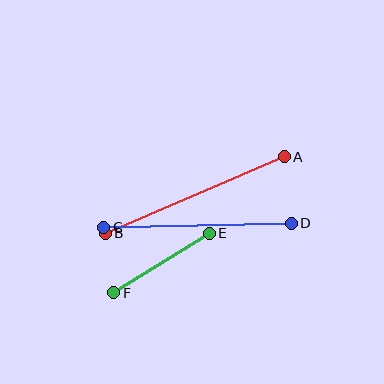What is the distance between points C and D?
The distance is approximately 188 pixels.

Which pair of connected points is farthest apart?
Points A and B are farthest apart.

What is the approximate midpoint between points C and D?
The midpoint is at approximately (198, 225) pixels.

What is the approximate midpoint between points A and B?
The midpoint is at approximately (195, 195) pixels.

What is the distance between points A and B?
The distance is approximately 195 pixels.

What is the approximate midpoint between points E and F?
The midpoint is at approximately (161, 263) pixels.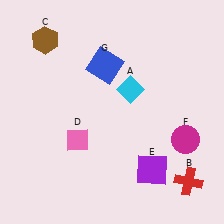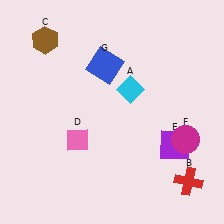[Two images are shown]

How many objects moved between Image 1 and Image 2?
1 object moved between the two images.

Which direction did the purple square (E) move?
The purple square (E) moved up.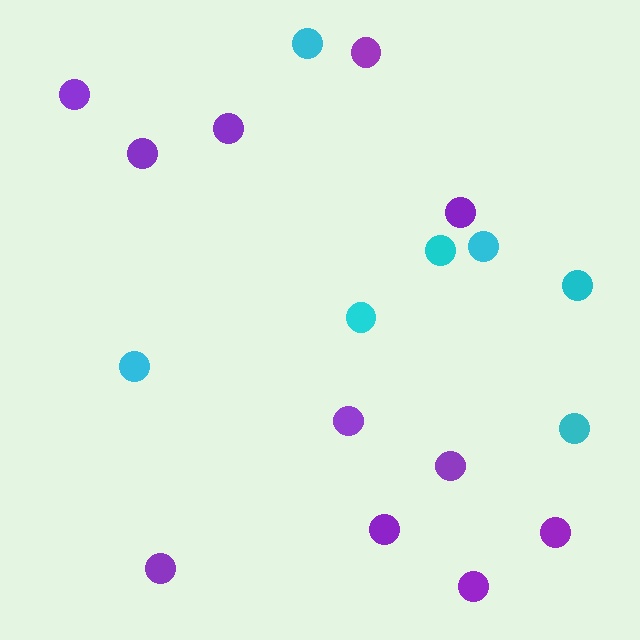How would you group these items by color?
There are 2 groups: one group of cyan circles (7) and one group of purple circles (11).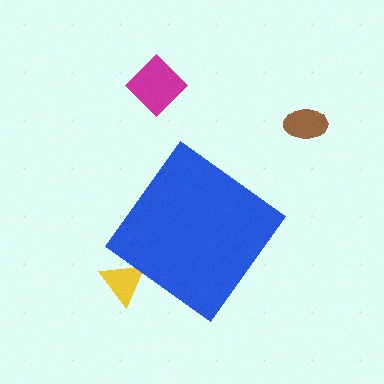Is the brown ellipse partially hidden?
No, the brown ellipse is fully visible.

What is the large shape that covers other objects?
A blue diamond.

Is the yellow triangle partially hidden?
Yes, the yellow triangle is partially hidden behind the blue diamond.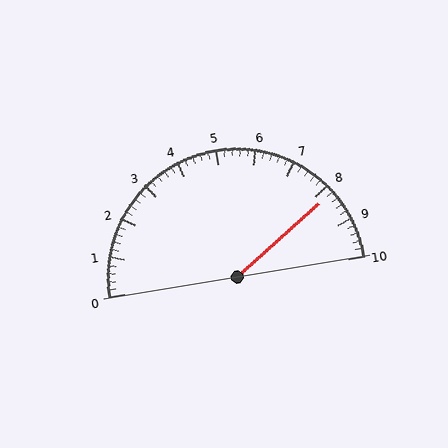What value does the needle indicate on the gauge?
The needle indicates approximately 8.2.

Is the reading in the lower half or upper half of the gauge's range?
The reading is in the upper half of the range (0 to 10).